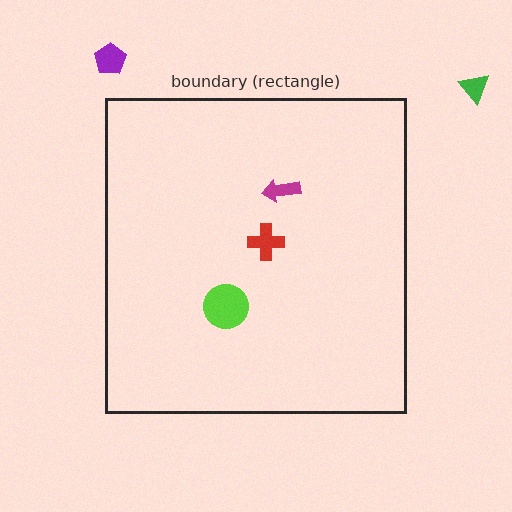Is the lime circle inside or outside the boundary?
Inside.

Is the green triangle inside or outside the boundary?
Outside.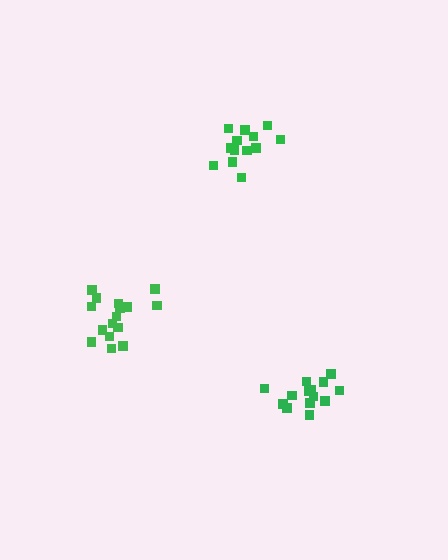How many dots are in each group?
Group 1: 17 dots, Group 2: 13 dots, Group 3: 14 dots (44 total).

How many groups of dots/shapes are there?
There are 3 groups.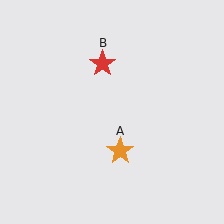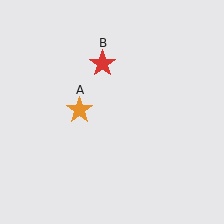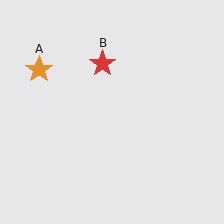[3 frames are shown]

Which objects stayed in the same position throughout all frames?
Red star (object B) remained stationary.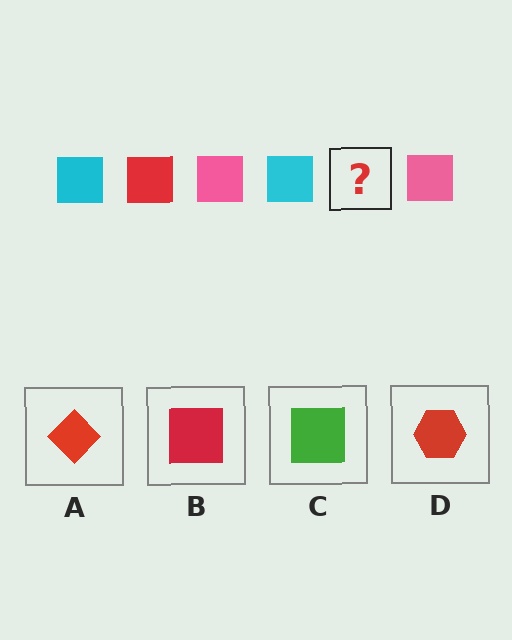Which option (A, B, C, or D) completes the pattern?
B.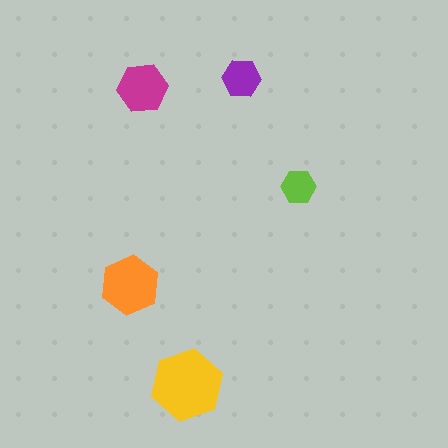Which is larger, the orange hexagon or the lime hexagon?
The orange one.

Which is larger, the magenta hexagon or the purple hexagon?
The magenta one.